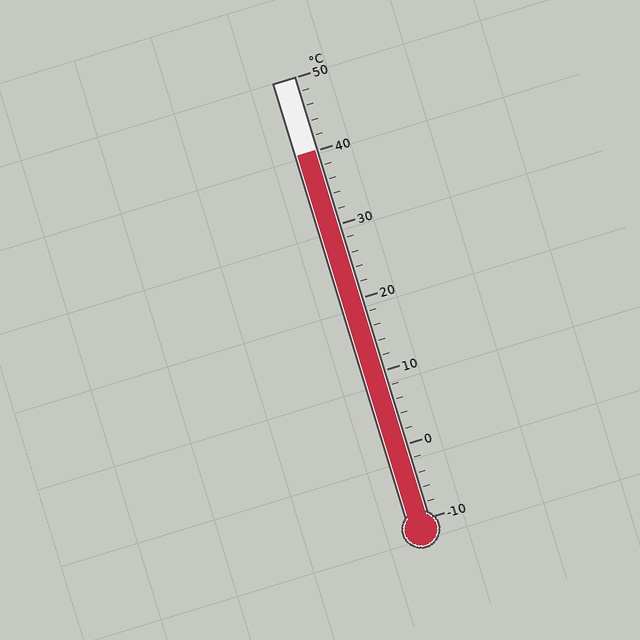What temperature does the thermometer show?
The thermometer shows approximately 40°C.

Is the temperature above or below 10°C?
The temperature is above 10°C.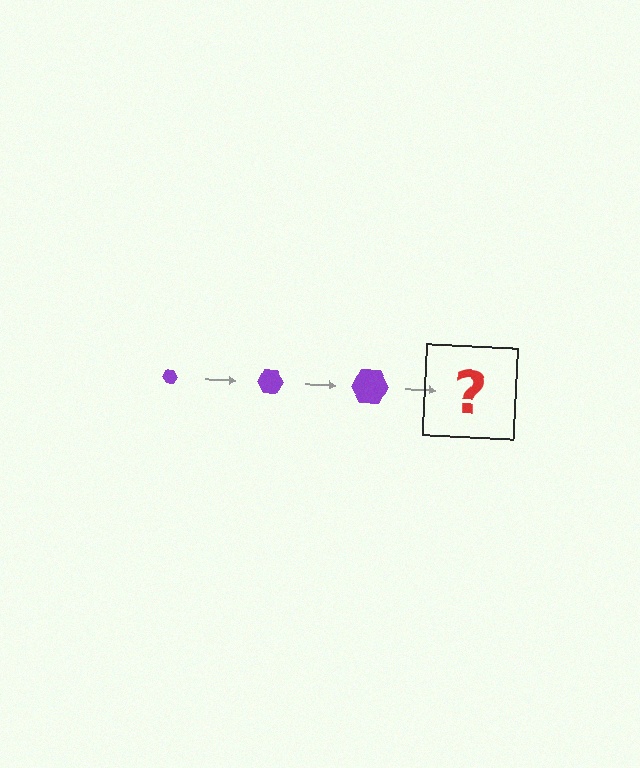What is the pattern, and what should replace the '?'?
The pattern is that the hexagon gets progressively larger each step. The '?' should be a purple hexagon, larger than the previous one.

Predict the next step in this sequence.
The next step is a purple hexagon, larger than the previous one.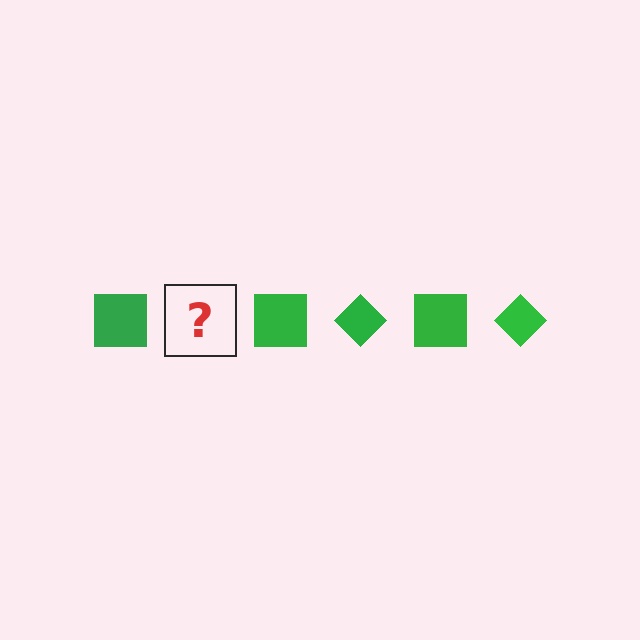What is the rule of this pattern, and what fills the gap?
The rule is that the pattern cycles through square, diamond shapes in green. The gap should be filled with a green diamond.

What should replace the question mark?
The question mark should be replaced with a green diamond.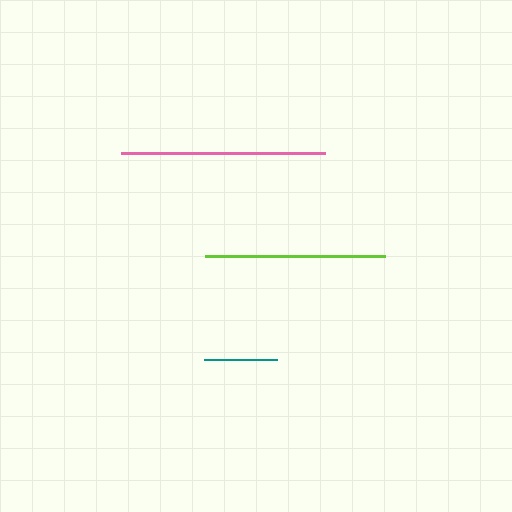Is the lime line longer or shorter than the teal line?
The lime line is longer than the teal line.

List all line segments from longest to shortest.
From longest to shortest: pink, lime, teal.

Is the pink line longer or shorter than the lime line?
The pink line is longer than the lime line.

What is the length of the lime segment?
The lime segment is approximately 179 pixels long.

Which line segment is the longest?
The pink line is the longest at approximately 204 pixels.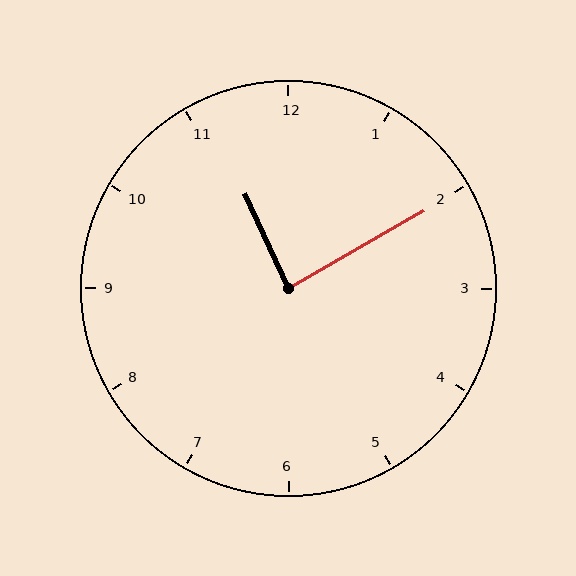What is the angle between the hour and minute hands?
Approximately 85 degrees.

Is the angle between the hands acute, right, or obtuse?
It is right.